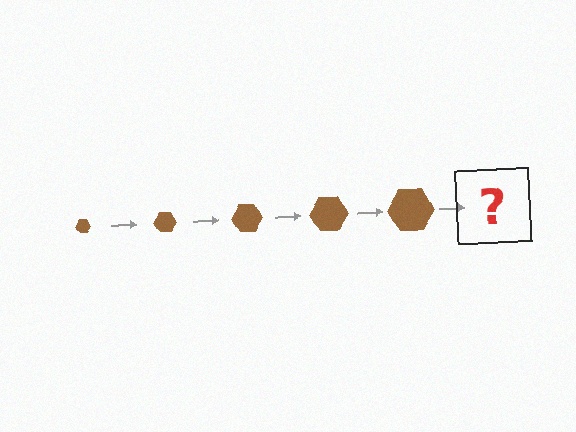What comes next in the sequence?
The next element should be a brown hexagon, larger than the previous one.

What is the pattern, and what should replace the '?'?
The pattern is that the hexagon gets progressively larger each step. The '?' should be a brown hexagon, larger than the previous one.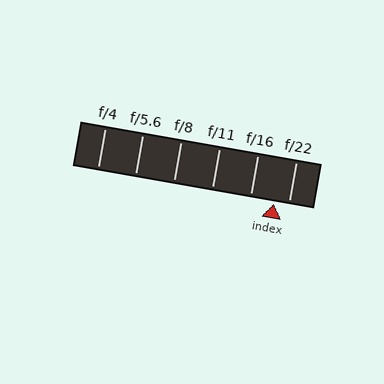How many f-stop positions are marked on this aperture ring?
There are 6 f-stop positions marked.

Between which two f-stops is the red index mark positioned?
The index mark is between f/16 and f/22.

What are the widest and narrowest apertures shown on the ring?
The widest aperture shown is f/4 and the narrowest is f/22.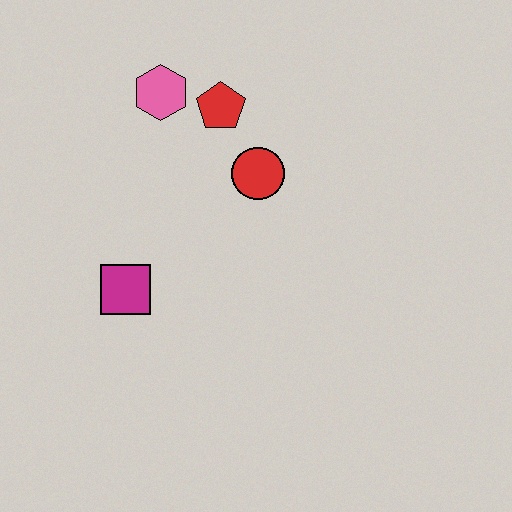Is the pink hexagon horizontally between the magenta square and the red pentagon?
Yes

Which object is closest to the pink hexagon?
The red pentagon is closest to the pink hexagon.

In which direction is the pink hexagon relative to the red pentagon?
The pink hexagon is to the left of the red pentagon.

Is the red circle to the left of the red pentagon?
No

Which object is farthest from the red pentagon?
The magenta square is farthest from the red pentagon.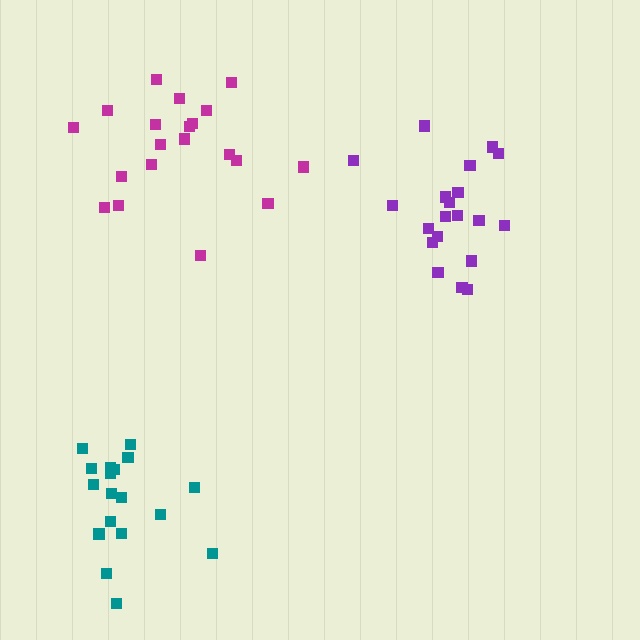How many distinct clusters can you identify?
There are 3 distinct clusters.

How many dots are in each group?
Group 1: 18 dots, Group 2: 20 dots, Group 3: 20 dots (58 total).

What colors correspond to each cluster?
The clusters are colored: teal, purple, magenta.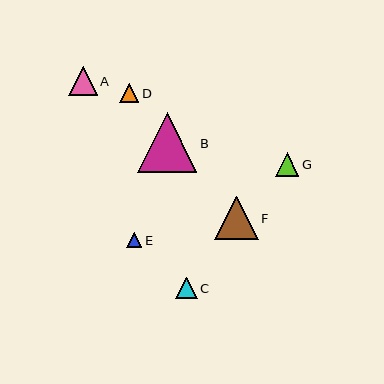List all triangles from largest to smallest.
From largest to smallest: B, F, A, G, C, D, E.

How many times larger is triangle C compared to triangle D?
Triangle C is approximately 1.1 times the size of triangle D.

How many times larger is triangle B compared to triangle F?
Triangle B is approximately 1.4 times the size of triangle F.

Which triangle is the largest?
Triangle B is the largest with a size of approximately 60 pixels.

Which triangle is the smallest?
Triangle E is the smallest with a size of approximately 16 pixels.